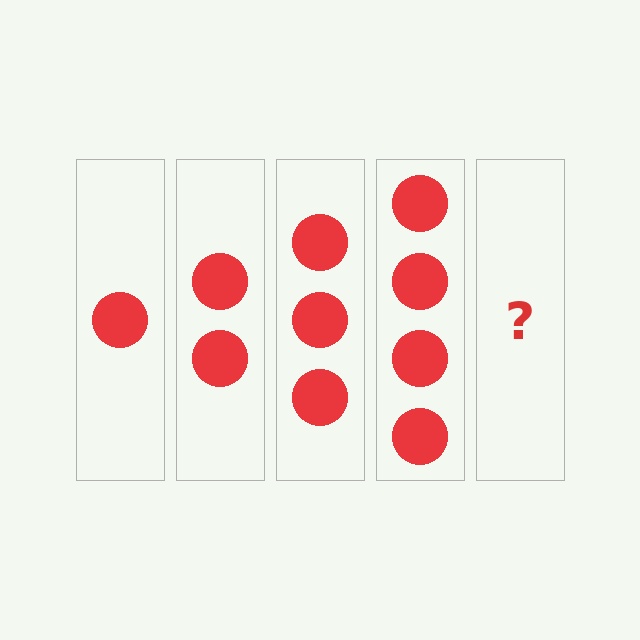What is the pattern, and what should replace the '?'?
The pattern is that each step adds one more circle. The '?' should be 5 circles.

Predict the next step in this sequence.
The next step is 5 circles.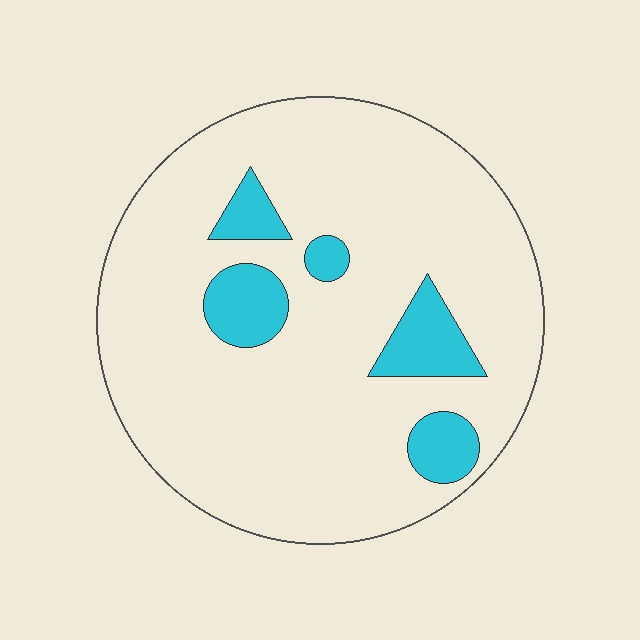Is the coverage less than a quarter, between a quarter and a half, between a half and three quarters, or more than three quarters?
Less than a quarter.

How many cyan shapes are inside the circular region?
5.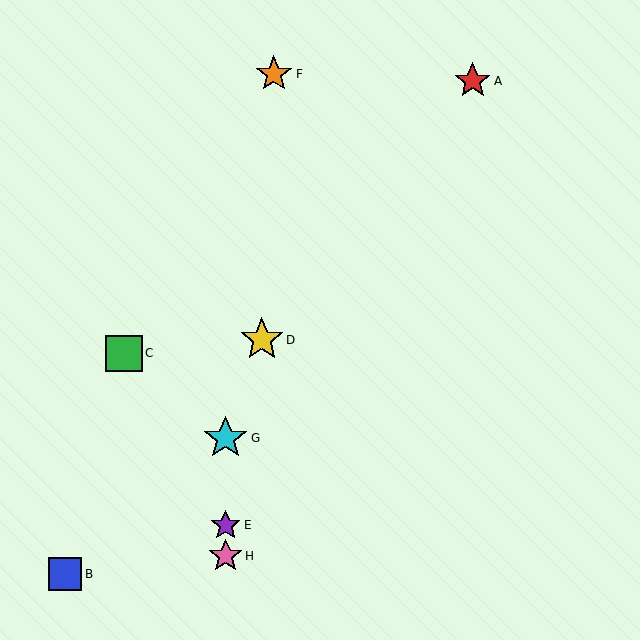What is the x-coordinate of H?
Object H is at x≈226.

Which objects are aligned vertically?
Objects E, G, H are aligned vertically.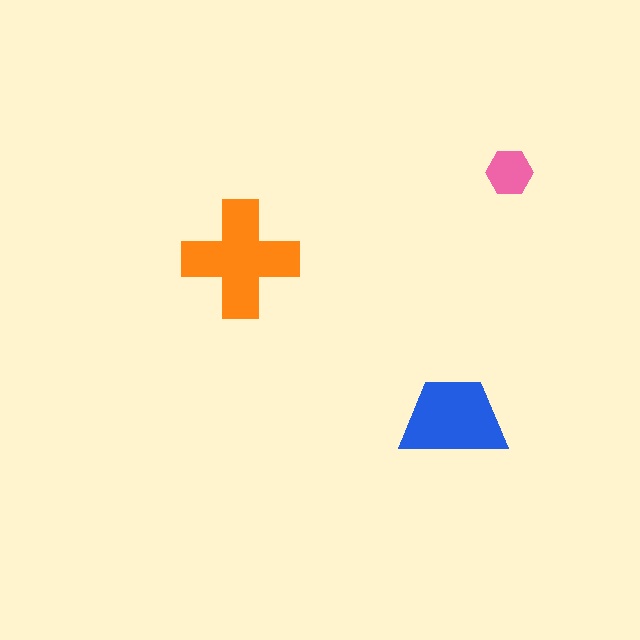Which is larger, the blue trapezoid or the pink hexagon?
The blue trapezoid.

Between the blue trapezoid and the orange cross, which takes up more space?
The orange cross.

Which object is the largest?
The orange cross.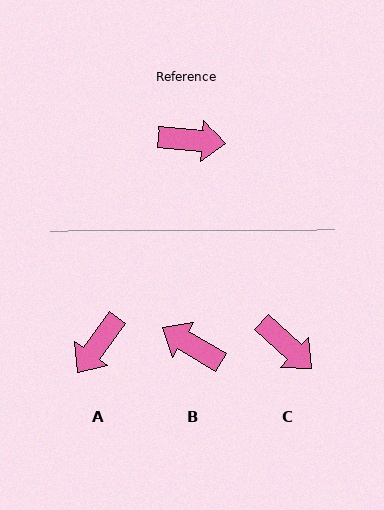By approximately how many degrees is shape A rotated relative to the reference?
Approximately 121 degrees clockwise.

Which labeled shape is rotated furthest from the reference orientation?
B, about 154 degrees away.